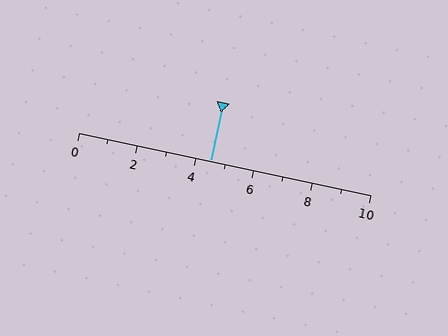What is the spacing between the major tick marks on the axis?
The major ticks are spaced 2 apart.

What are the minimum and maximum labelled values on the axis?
The axis runs from 0 to 10.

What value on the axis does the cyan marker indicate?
The marker indicates approximately 4.5.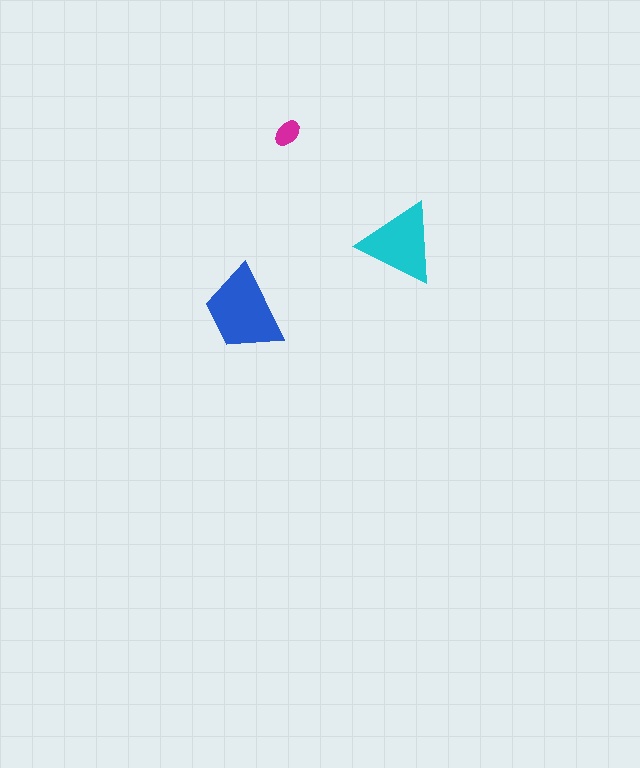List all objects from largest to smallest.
The blue trapezoid, the cyan triangle, the magenta ellipse.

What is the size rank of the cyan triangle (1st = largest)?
2nd.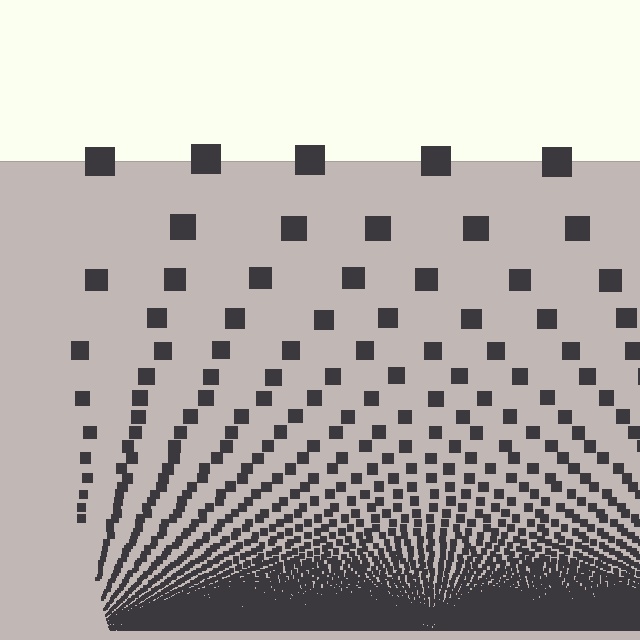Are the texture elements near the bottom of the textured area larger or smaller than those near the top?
Smaller. The gradient is inverted — elements near the bottom are smaller and denser.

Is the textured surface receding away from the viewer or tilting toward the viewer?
The surface appears to tilt toward the viewer. Texture elements get larger and sparser toward the top.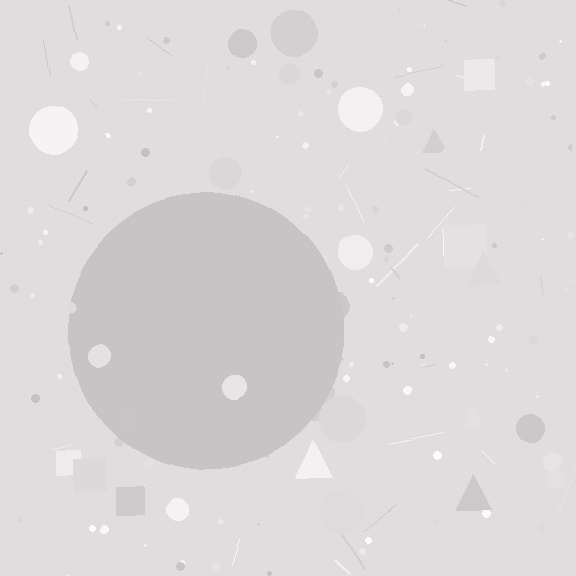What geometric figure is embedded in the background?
A circle is embedded in the background.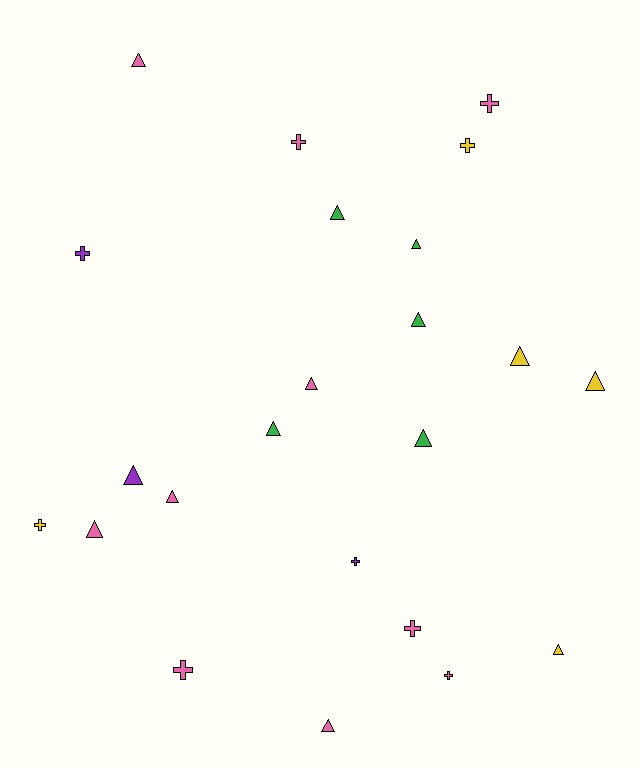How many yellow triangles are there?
There are 3 yellow triangles.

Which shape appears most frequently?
Triangle, with 14 objects.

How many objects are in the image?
There are 23 objects.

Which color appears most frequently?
Pink, with 10 objects.